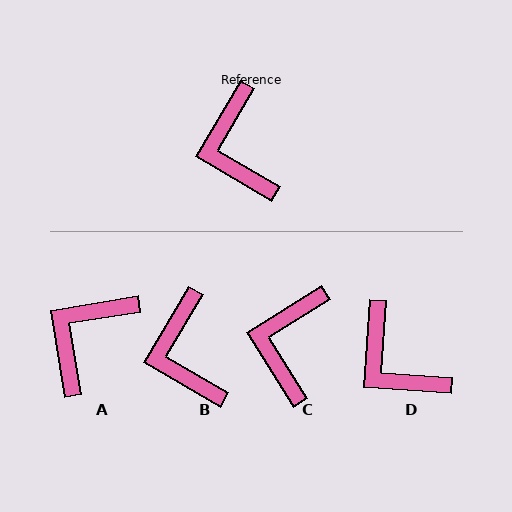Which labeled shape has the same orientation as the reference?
B.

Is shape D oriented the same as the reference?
No, it is off by about 26 degrees.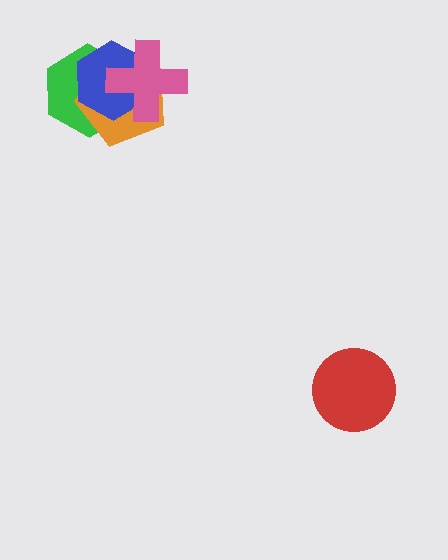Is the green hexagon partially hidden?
Yes, it is partially covered by another shape.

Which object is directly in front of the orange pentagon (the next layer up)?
The blue hexagon is directly in front of the orange pentagon.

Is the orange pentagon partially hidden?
Yes, it is partially covered by another shape.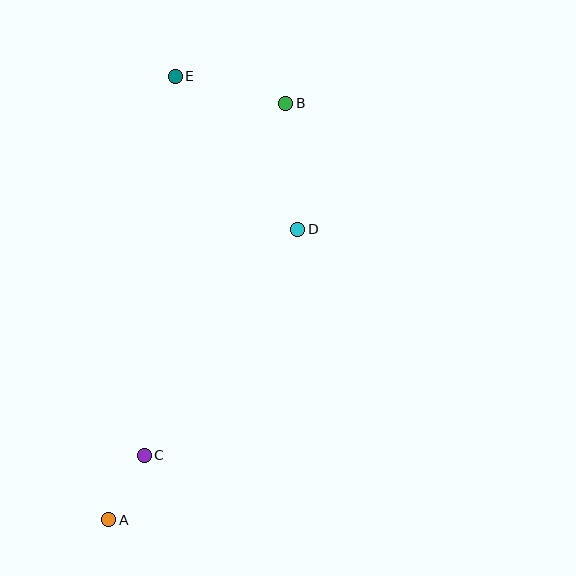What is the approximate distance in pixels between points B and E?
The distance between B and E is approximately 114 pixels.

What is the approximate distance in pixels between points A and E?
The distance between A and E is approximately 449 pixels.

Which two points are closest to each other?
Points A and C are closest to each other.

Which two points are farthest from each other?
Points A and B are farthest from each other.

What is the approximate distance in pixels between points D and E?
The distance between D and E is approximately 196 pixels.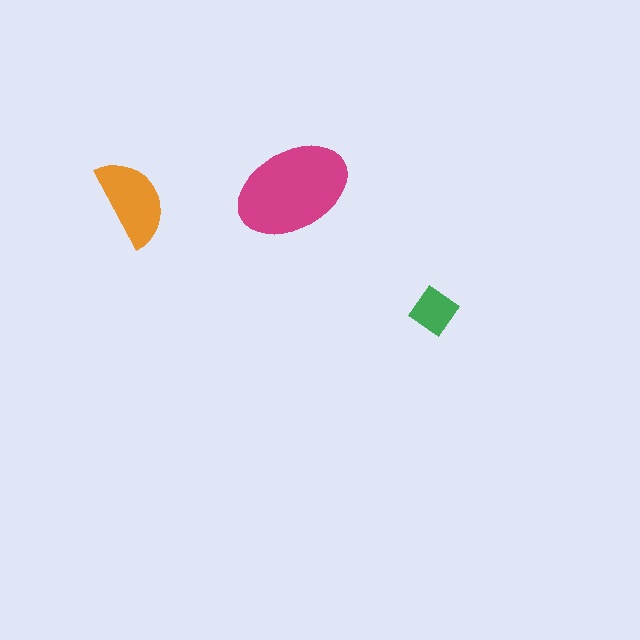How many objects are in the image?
There are 3 objects in the image.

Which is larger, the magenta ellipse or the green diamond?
The magenta ellipse.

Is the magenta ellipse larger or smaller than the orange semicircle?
Larger.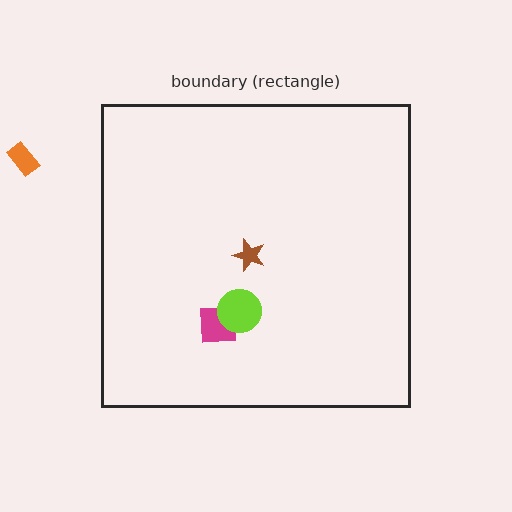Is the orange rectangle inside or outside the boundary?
Outside.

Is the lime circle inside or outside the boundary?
Inside.